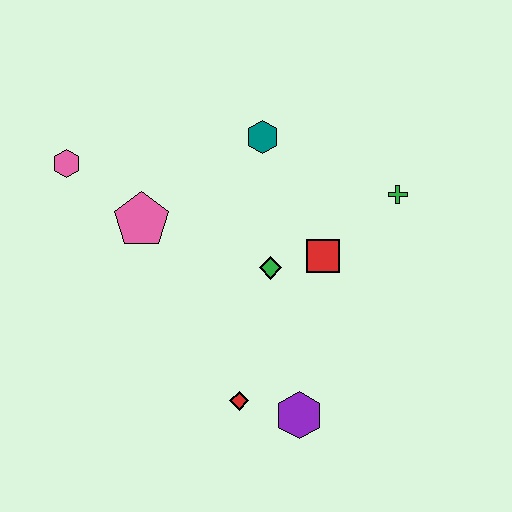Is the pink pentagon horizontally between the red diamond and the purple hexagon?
No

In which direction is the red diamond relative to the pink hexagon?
The red diamond is below the pink hexagon.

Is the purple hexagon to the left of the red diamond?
No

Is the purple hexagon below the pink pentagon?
Yes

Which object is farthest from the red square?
The pink hexagon is farthest from the red square.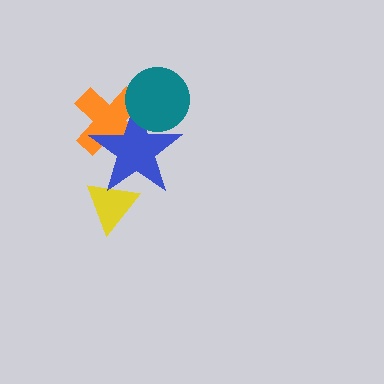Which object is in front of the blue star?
The teal circle is in front of the blue star.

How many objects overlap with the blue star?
3 objects overlap with the blue star.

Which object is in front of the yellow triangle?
The blue star is in front of the yellow triangle.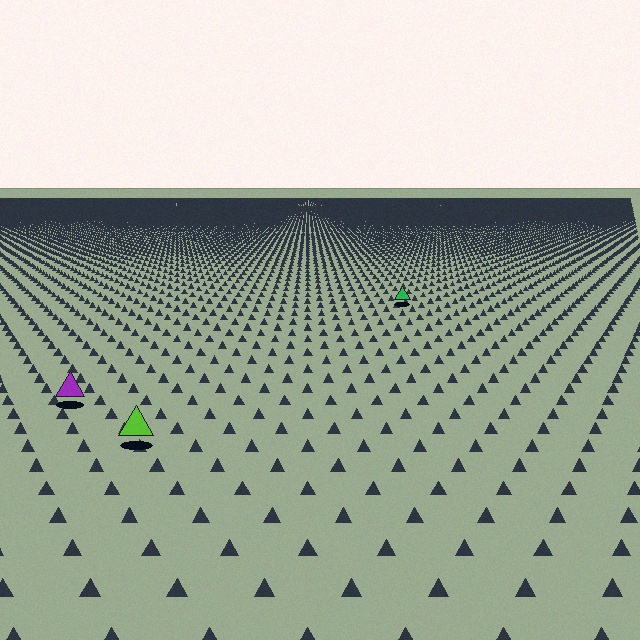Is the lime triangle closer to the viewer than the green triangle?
Yes. The lime triangle is closer — you can tell from the texture gradient: the ground texture is coarser near it.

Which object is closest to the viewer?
The lime triangle is closest. The texture marks near it are larger and more spread out.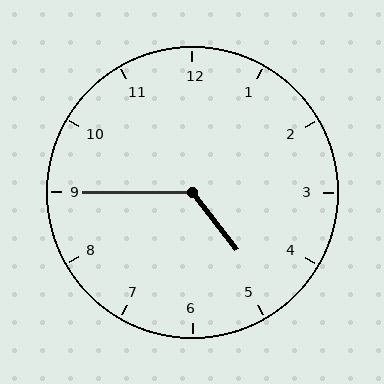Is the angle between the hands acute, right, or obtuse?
It is obtuse.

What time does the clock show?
4:45.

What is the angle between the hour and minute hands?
Approximately 128 degrees.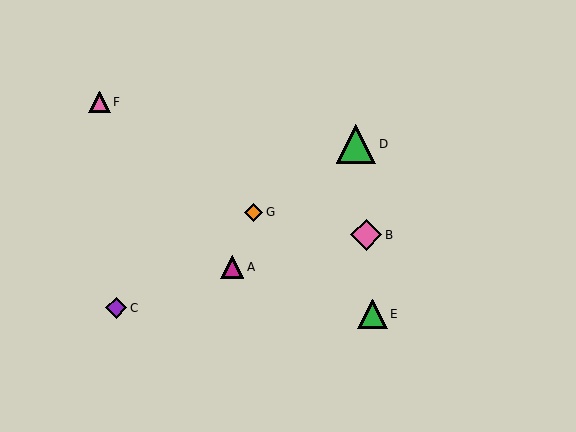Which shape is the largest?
The green triangle (labeled D) is the largest.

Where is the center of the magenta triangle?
The center of the magenta triangle is at (232, 267).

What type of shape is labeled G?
Shape G is an orange diamond.